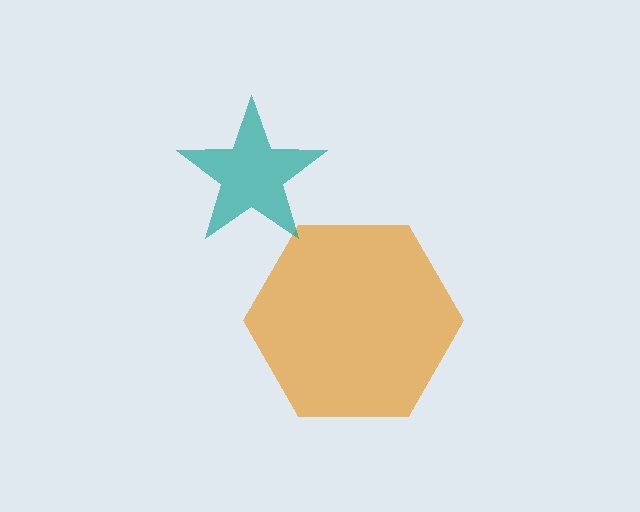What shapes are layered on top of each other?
The layered shapes are: an orange hexagon, a teal star.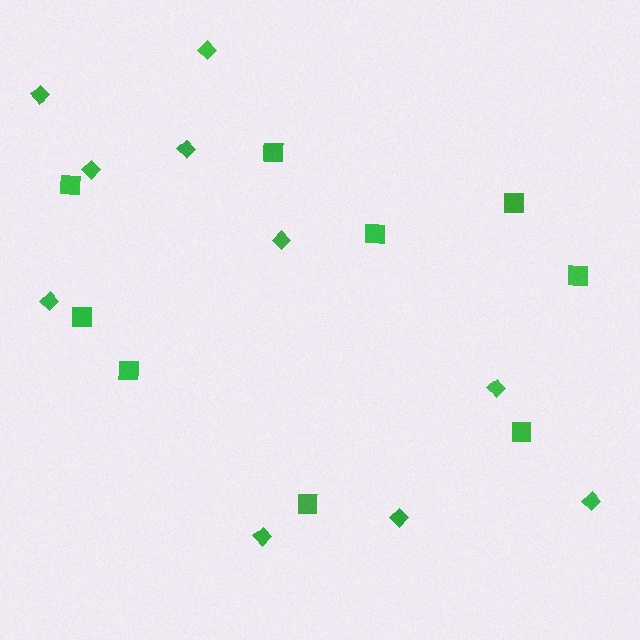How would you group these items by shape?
There are 2 groups: one group of squares (9) and one group of diamonds (10).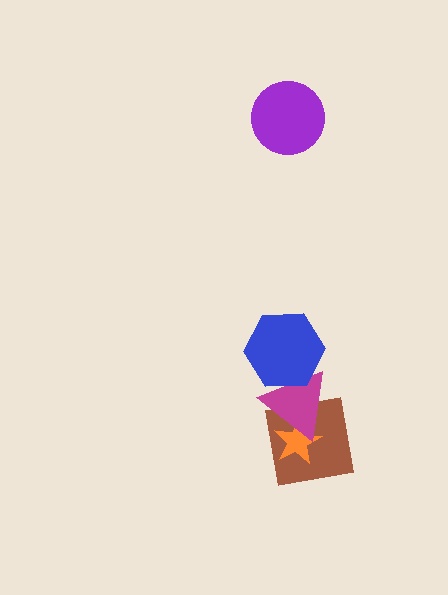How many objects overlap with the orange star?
2 objects overlap with the orange star.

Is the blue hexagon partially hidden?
No, no other shape covers it.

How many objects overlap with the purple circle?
0 objects overlap with the purple circle.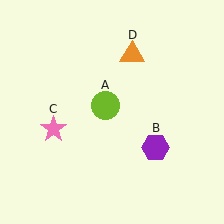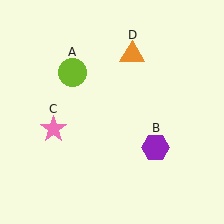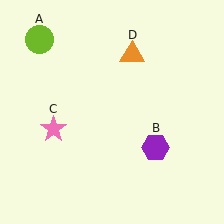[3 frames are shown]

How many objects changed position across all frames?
1 object changed position: lime circle (object A).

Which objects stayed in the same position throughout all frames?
Purple hexagon (object B) and pink star (object C) and orange triangle (object D) remained stationary.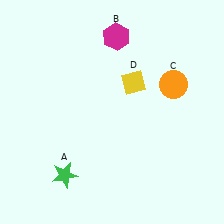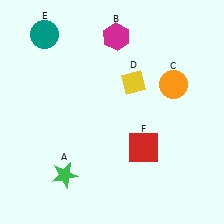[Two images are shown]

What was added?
A teal circle (E), a red square (F) were added in Image 2.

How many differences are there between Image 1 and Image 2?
There are 2 differences between the two images.